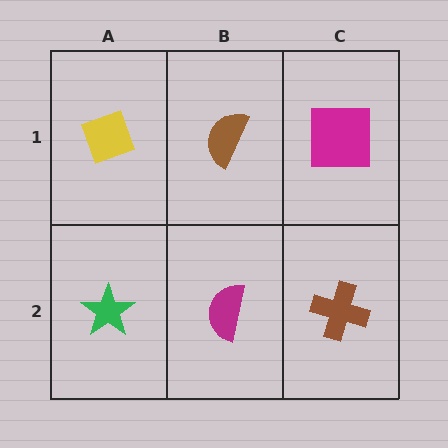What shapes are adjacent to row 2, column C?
A magenta square (row 1, column C), a magenta semicircle (row 2, column B).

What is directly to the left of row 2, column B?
A green star.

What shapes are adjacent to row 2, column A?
A yellow diamond (row 1, column A), a magenta semicircle (row 2, column B).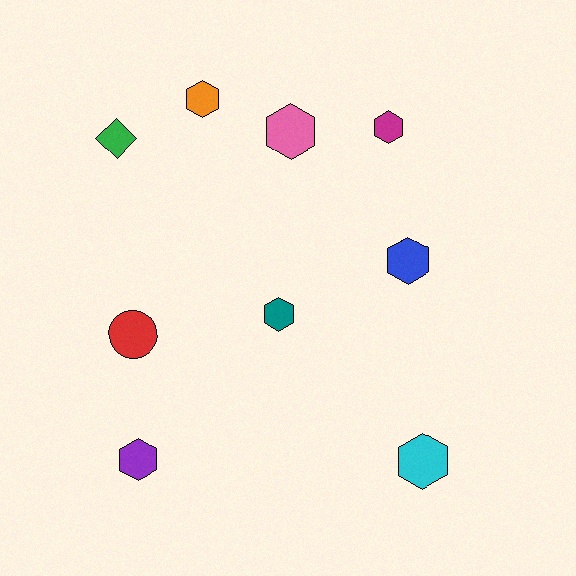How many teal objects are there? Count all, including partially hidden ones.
There is 1 teal object.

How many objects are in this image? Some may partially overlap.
There are 9 objects.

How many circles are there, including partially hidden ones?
There is 1 circle.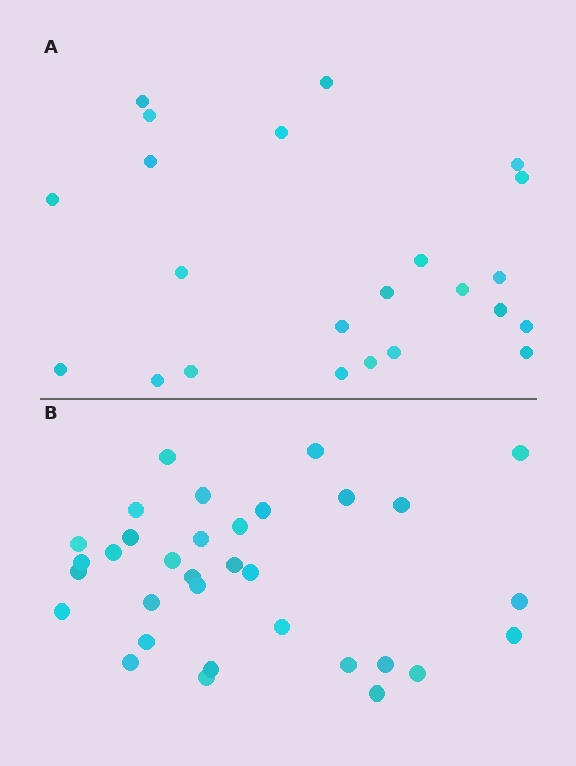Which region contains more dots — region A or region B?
Region B (the bottom region) has more dots.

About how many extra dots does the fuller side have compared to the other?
Region B has roughly 10 or so more dots than region A.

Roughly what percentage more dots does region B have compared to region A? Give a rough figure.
About 45% more.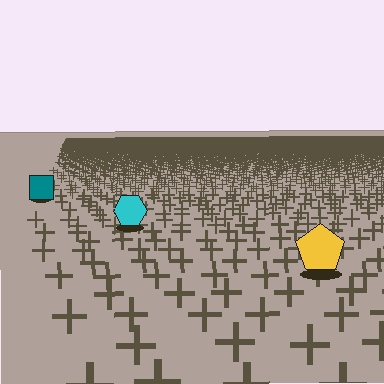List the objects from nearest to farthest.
From nearest to farthest: the yellow pentagon, the cyan hexagon, the teal square.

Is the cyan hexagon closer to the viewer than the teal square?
Yes. The cyan hexagon is closer — you can tell from the texture gradient: the ground texture is coarser near it.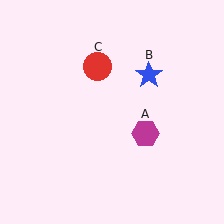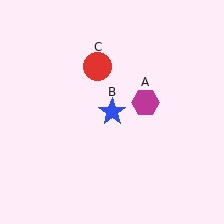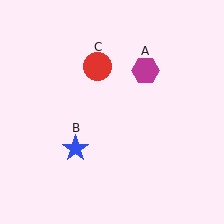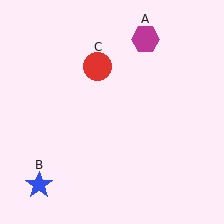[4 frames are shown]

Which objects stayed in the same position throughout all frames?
Red circle (object C) remained stationary.